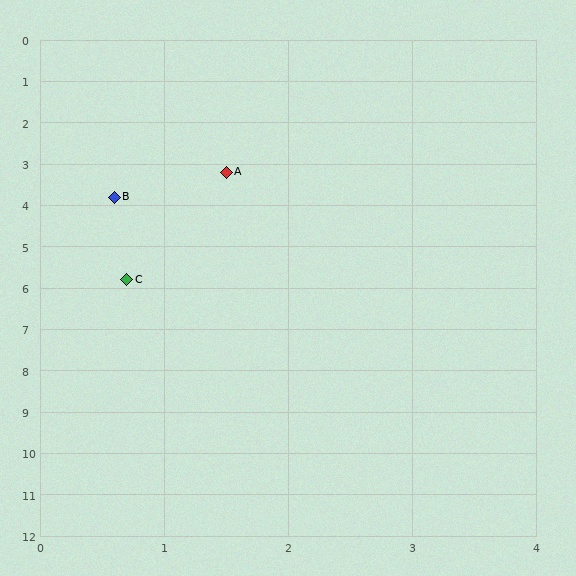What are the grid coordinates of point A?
Point A is at approximately (1.5, 3.2).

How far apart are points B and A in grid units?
Points B and A are about 1.1 grid units apart.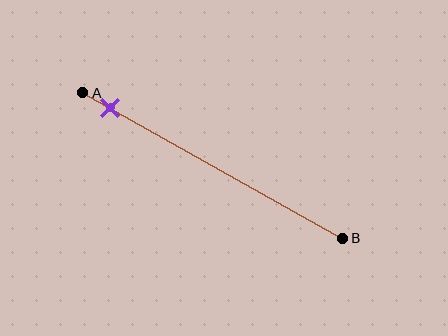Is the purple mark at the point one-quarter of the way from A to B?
No, the mark is at about 10% from A, not at the 25% one-quarter point.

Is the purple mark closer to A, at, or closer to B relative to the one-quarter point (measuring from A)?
The purple mark is closer to point A than the one-quarter point of segment AB.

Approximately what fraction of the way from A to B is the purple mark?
The purple mark is approximately 10% of the way from A to B.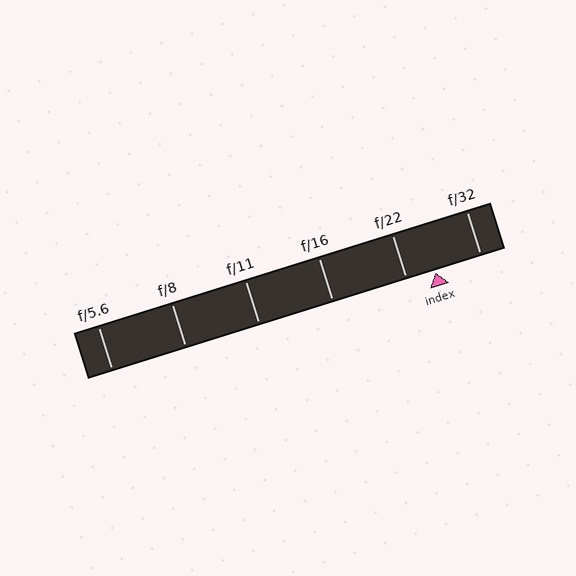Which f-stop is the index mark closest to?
The index mark is closest to f/22.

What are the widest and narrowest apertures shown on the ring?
The widest aperture shown is f/5.6 and the narrowest is f/32.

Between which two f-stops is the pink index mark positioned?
The index mark is between f/22 and f/32.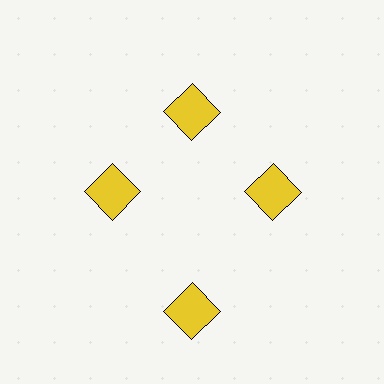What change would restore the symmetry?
The symmetry would be restored by moving it inward, back onto the ring so that all 4 squares sit at equal angles and equal distance from the center.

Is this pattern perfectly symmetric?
No. The 4 yellow squares are arranged in a ring, but one element near the 6 o'clock position is pushed outward from the center, breaking the 4-fold rotational symmetry.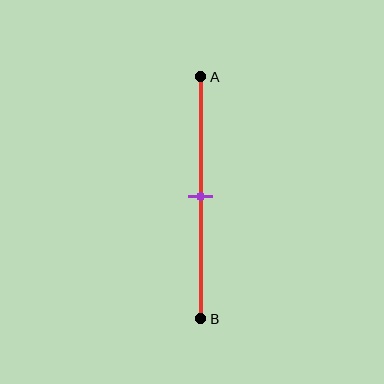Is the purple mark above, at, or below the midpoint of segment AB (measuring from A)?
The purple mark is approximately at the midpoint of segment AB.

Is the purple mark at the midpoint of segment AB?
Yes, the mark is approximately at the midpoint.